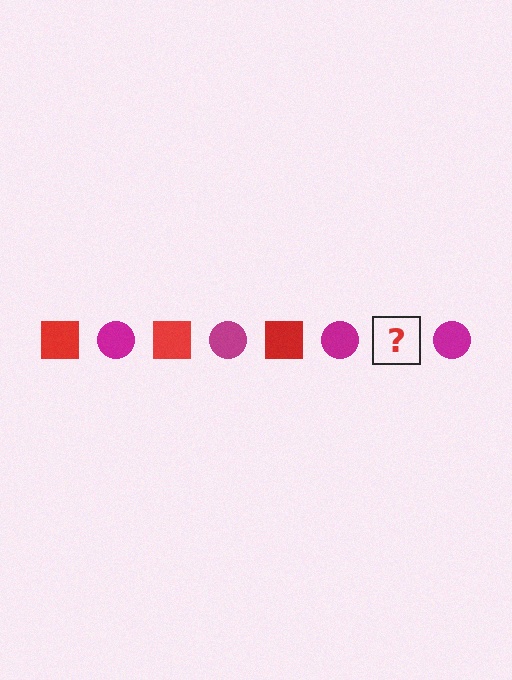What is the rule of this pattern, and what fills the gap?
The rule is that the pattern alternates between red square and magenta circle. The gap should be filled with a red square.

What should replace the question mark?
The question mark should be replaced with a red square.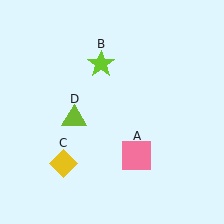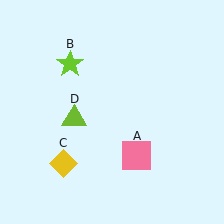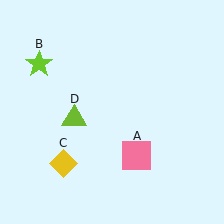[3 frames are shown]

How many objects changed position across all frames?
1 object changed position: lime star (object B).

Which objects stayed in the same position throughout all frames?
Pink square (object A) and yellow diamond (object C) and lime triangle (object D) remained stationary.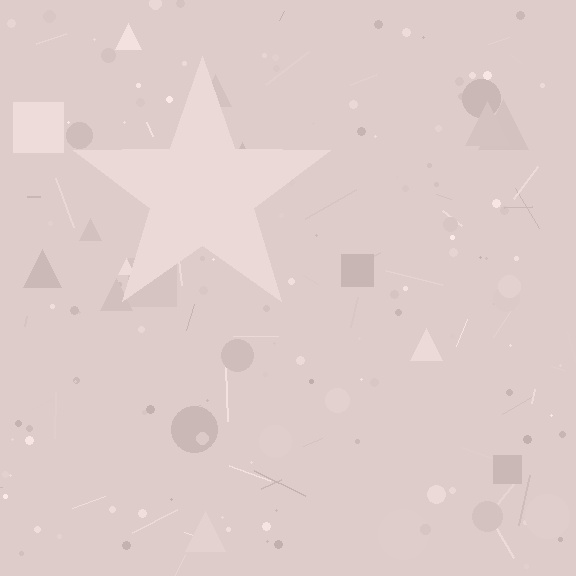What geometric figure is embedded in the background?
A star is embedded in the background.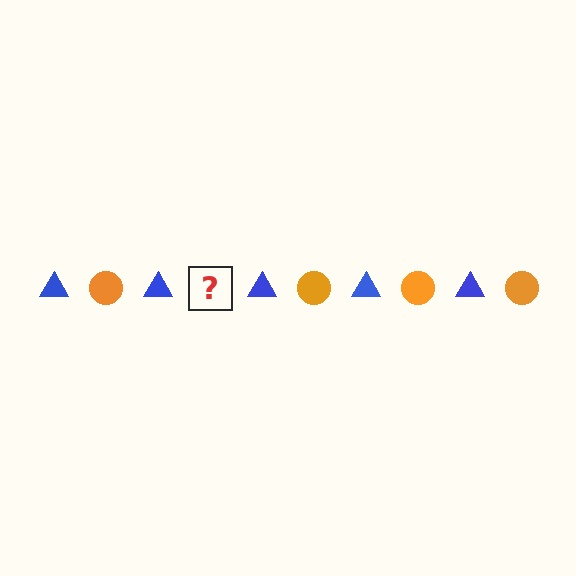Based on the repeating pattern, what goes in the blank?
The blank should be an orange circle.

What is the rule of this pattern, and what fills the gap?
The rule is that the pattern alternates between blue triangle and orange circle. The gap should be filled with an orange circle.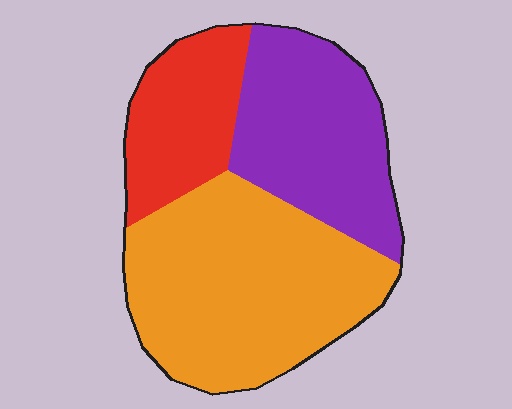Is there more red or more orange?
Orange.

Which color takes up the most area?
Orange, at roughly 50%.